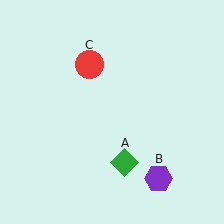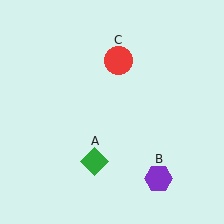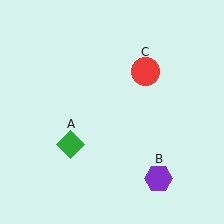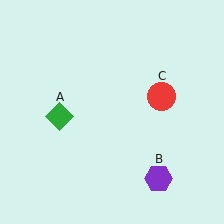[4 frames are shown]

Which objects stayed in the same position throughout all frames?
Purple hexagon (object B) remained stationary.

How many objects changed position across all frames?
2 objects changed position: green diamond (object A), red circle (object C).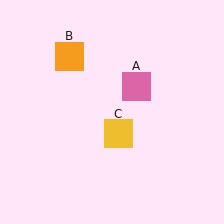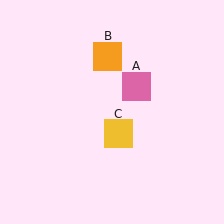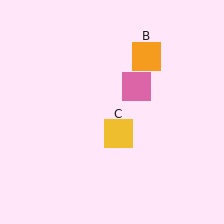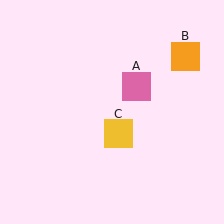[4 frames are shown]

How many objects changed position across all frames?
1 object changed position: orange square (object B).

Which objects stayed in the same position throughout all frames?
Pink square (object A) and yellow square (object C) remained stationary.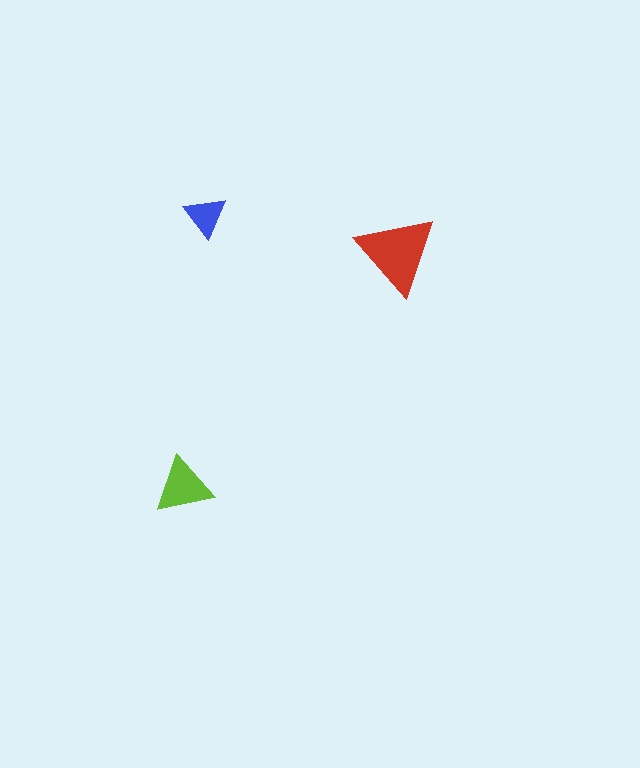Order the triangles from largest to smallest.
the red one, the lime one, the blue one.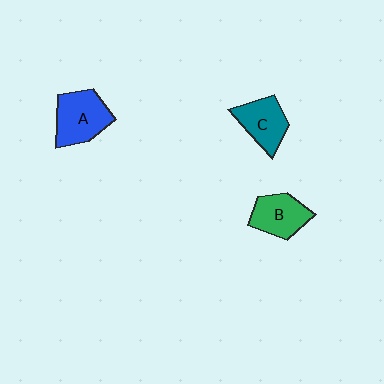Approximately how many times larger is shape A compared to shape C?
Approximately 1.2 times.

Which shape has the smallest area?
Shape C (teal).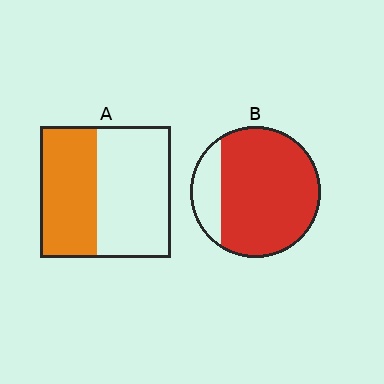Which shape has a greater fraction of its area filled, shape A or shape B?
Shape B.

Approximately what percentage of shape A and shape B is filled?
A is approximately 45% and B is approximately 80%.